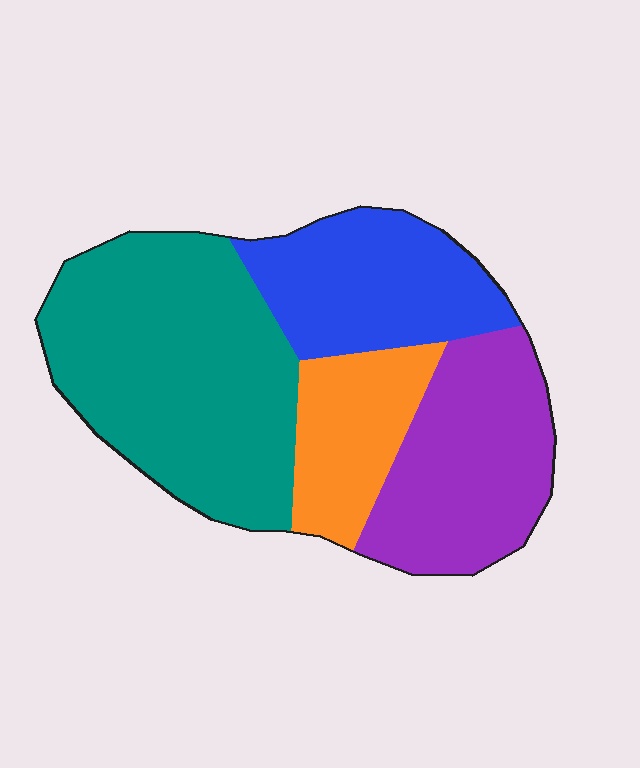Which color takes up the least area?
Orange, at roughly 15%.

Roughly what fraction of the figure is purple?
Purple covers about 25% of the figure.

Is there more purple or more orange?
Purple.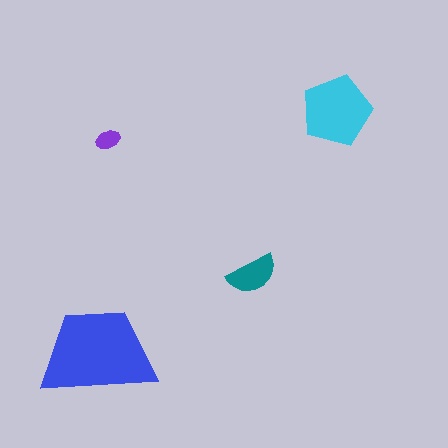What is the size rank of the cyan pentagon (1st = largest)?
2nd.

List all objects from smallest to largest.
The purple ellipse, the teal semicircle, the cyan pentagon, the blue trapezoid.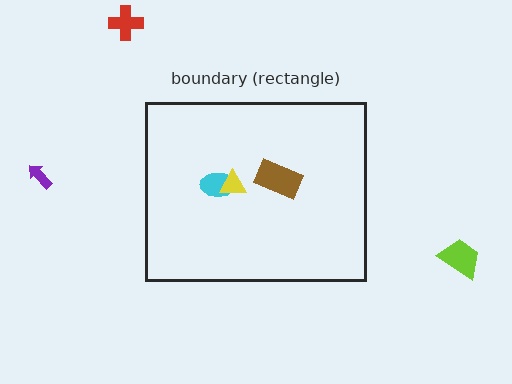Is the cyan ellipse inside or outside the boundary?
Inside.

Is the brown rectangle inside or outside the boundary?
Inside.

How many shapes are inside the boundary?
3 inside, 3 outside.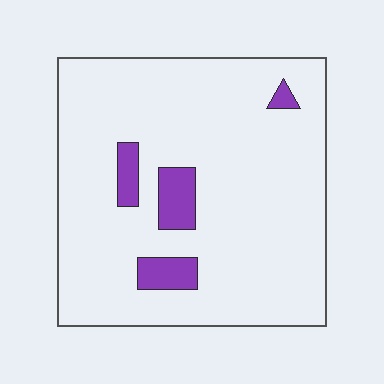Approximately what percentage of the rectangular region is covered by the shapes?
Approximately 10%.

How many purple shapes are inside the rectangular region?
4.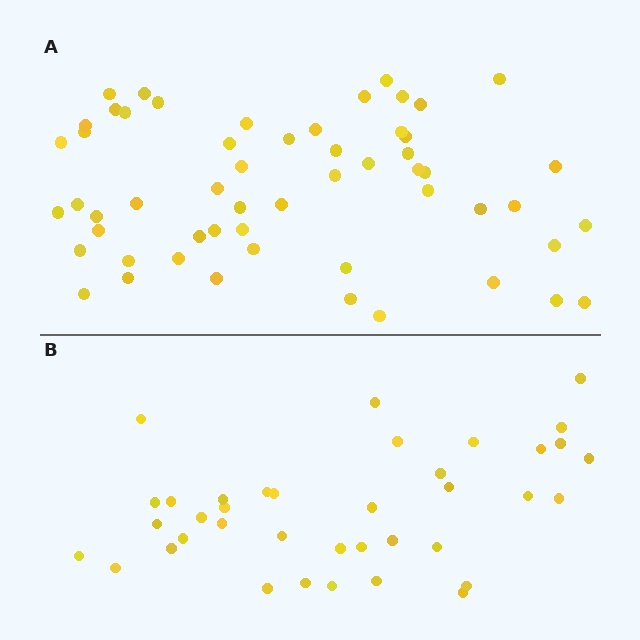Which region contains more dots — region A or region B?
Region A (the top region) has more dots.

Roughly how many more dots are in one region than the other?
Region A has approximately 20 more dots than region B.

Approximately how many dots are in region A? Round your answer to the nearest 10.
About 60 dots. (The exact count is 56, which rounds to 60.)